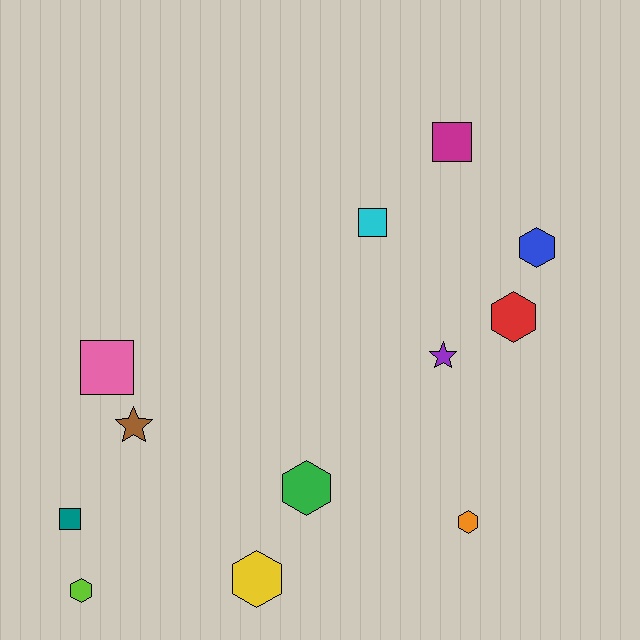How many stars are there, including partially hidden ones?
There are 2 stars.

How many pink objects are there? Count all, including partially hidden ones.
There is 1 pink object.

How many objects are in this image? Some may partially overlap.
There are 12 objects.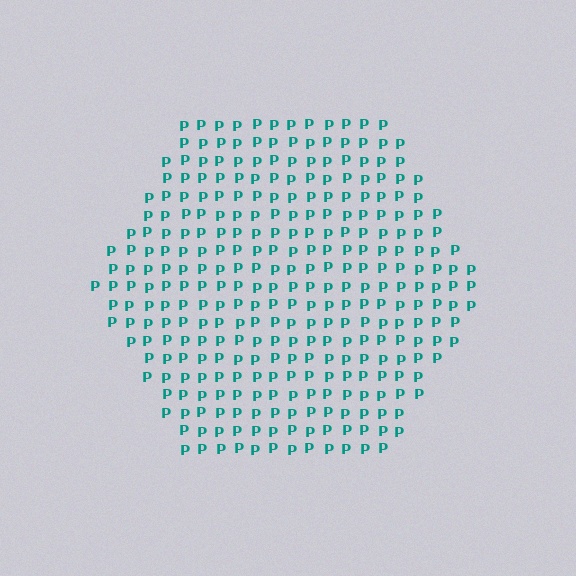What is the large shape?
The large shape is a hexagon.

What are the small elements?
The small elements are letter P's.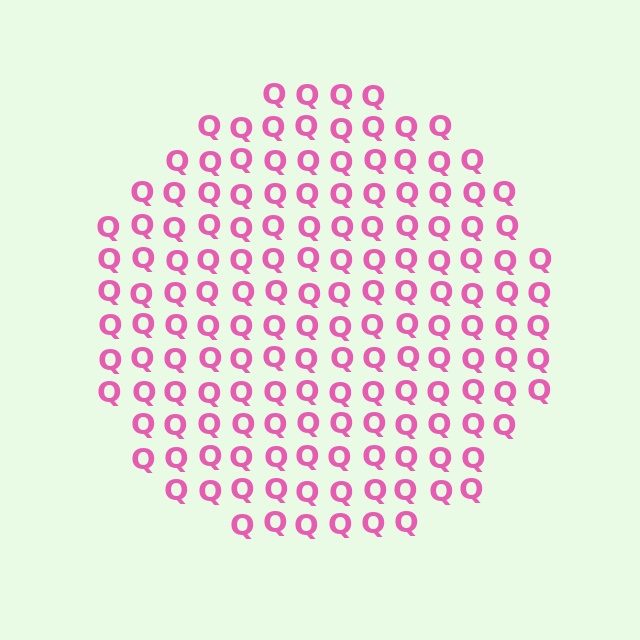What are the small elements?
The small elements are letter Q's.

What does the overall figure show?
The overall figure shows a circle.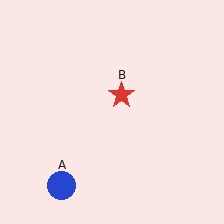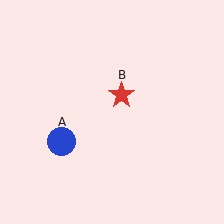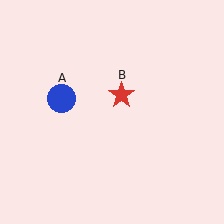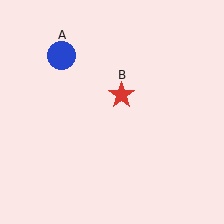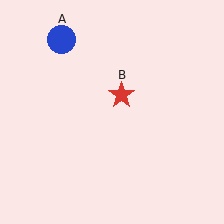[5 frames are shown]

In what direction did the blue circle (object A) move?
The blue circle (object A) moved up.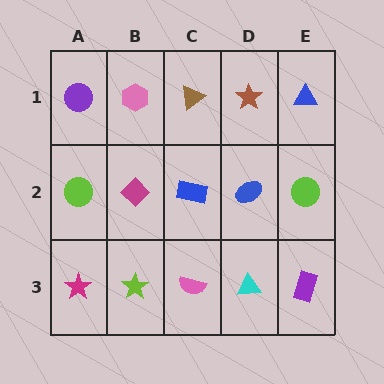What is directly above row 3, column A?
A lime circle.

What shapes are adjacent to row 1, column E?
A lime circle (row 2, column E), a brown star (row 1, column D).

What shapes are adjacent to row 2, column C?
A brown triangle (row 1, column C), a pink semicircle (row 3, column C), a magenta diamond (row 2, column B), a blue ellipse (row 2, column D).